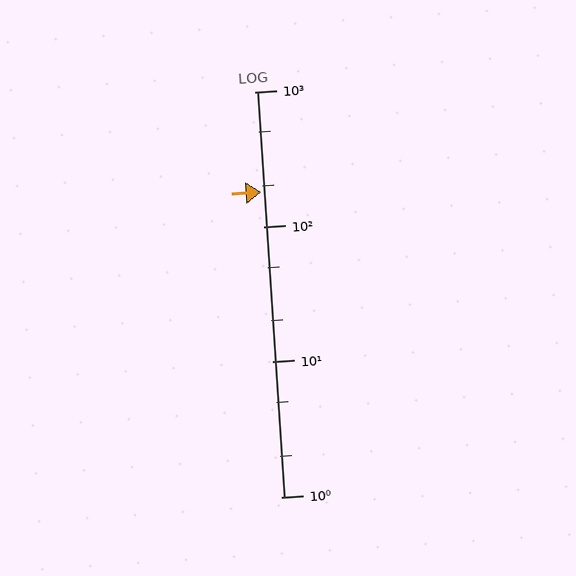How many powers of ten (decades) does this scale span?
The scale spans 3 decades, from 1 to 1000.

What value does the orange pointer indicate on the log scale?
The pointer indicates approximately 180.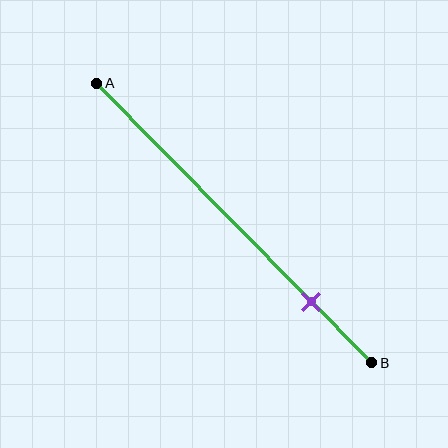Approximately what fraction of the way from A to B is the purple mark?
The purple mark is approximately 80% of the way from A to B.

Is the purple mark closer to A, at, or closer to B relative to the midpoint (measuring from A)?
The purple mark is closer to point B than the midpoint of segment AB.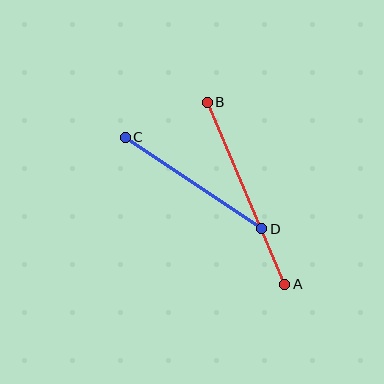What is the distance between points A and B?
The distance is approximately 198 pixels.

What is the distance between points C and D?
The distance is approximately 164 pixels.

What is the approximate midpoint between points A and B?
The midpoint is at approximately (246, 193) pixels.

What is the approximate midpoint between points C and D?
The midpoint is at approximately (193, 183) pixels.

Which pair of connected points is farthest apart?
Points A and B are farthest apart.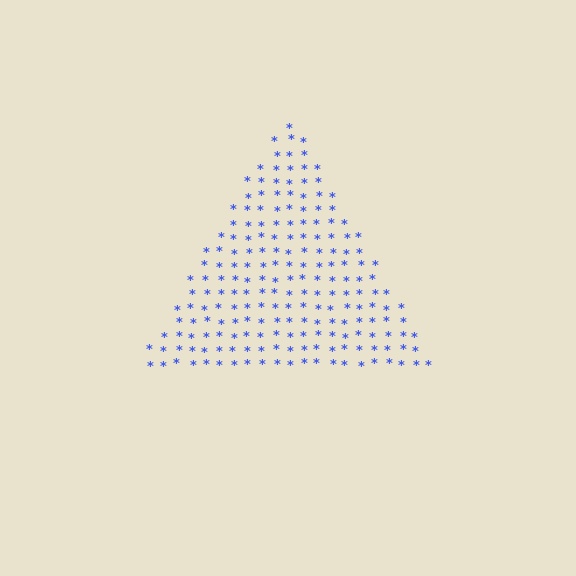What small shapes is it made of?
It is made of small asterisks.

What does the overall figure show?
The overall figure shows a triangle.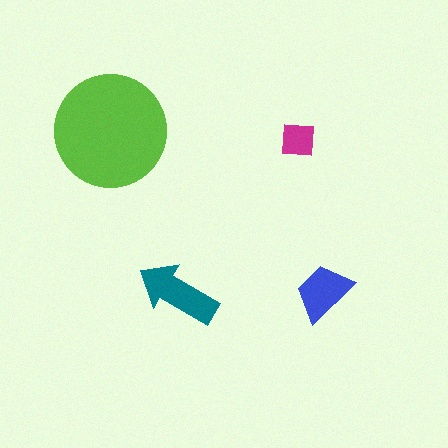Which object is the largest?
The lime circle.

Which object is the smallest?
The magenta square.